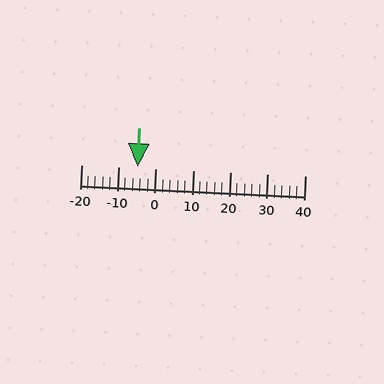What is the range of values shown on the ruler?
The ruler shows values from -20 to 40.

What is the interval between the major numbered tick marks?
The major tick marks are spaced 10 units apart.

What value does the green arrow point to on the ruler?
The green arrow points to approximately -5.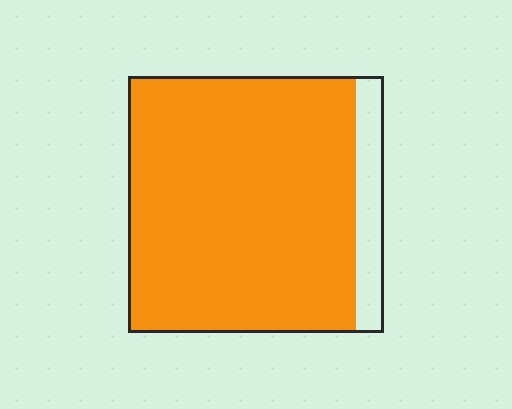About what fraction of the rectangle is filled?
About nine tenths (9/10).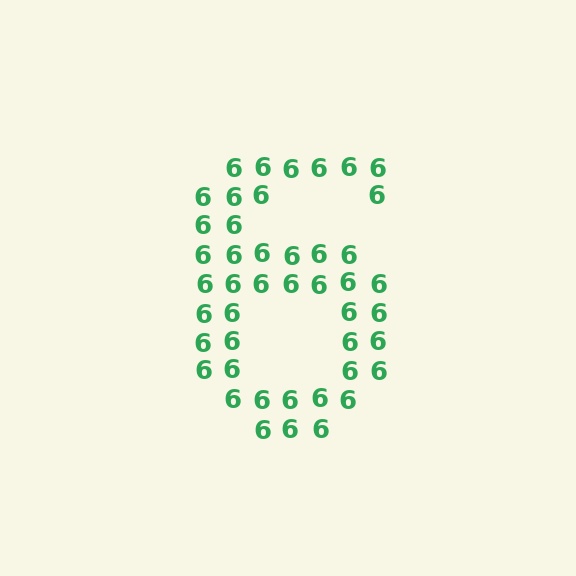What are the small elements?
The small elements are digit 6's.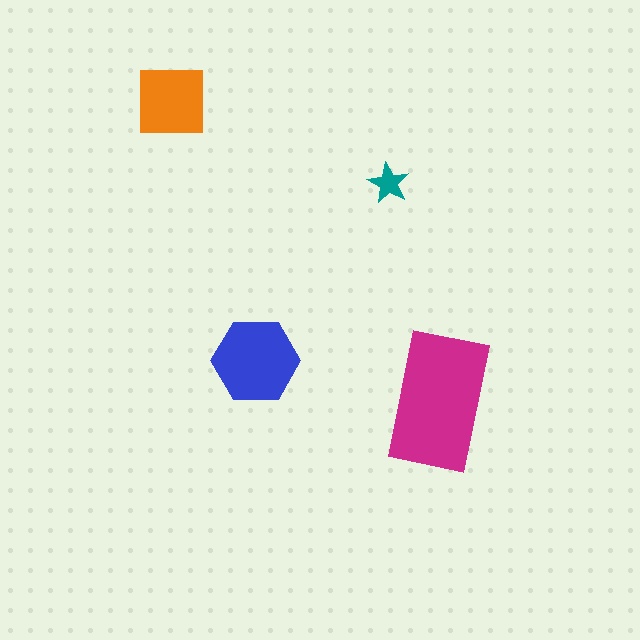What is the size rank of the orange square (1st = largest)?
3rd.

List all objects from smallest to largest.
The teal star, the orange square, the blue hexagon, the magenta rectangle.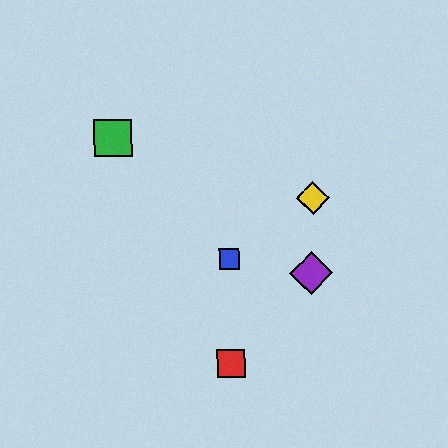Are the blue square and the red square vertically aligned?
Yes, both are at x≈229.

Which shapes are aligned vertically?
The red square, the blue square are aligned vertically.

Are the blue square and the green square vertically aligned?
No, the blue square is at x≈229 and the green square is at x≈113.